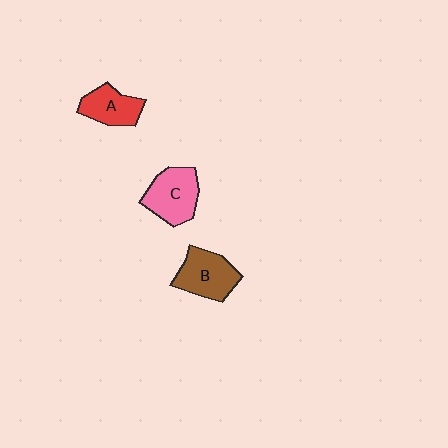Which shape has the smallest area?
Shape A (red).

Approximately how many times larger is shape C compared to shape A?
Approximately 1.3 times.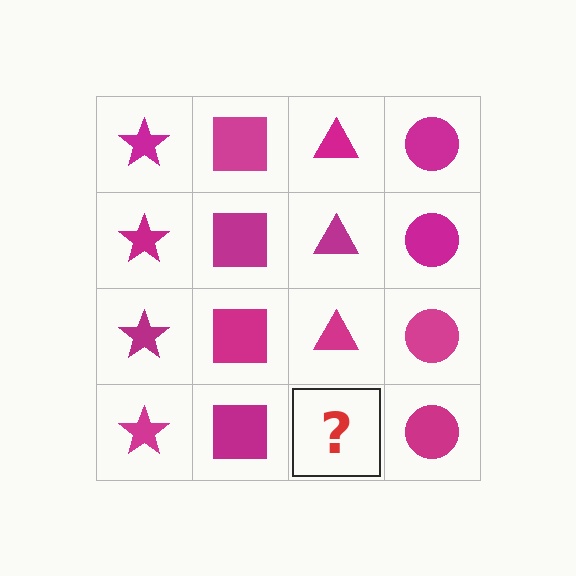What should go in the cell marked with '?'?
The missing cell should contain a magenta triangle.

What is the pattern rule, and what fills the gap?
The rule is that each column has a consistent shape. The gap should be filled with a magenta triangle.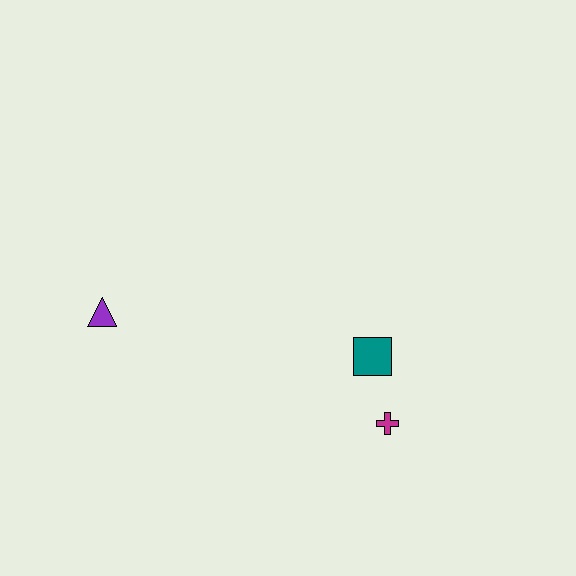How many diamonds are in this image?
There are no diamonds.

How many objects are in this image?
There are 3 objects.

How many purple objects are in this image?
There is 1 purple object.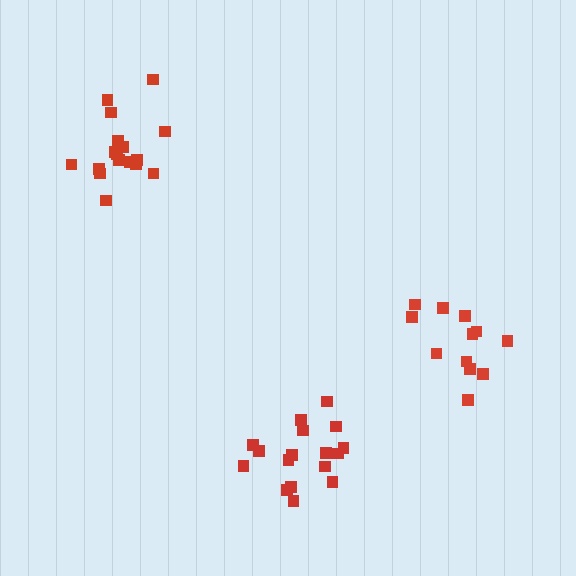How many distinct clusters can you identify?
There are 3 distinct clusters.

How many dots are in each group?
Group 1: 17 dots, Group 2: 17 dots, Group 3: 12 dots (46 total).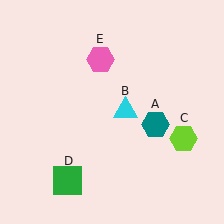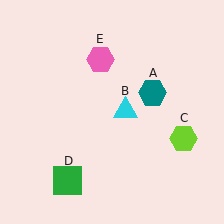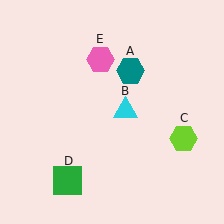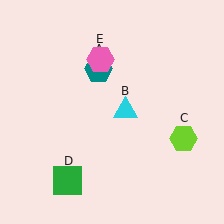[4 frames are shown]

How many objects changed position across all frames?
1 object changed position: teal hexagon (object A).